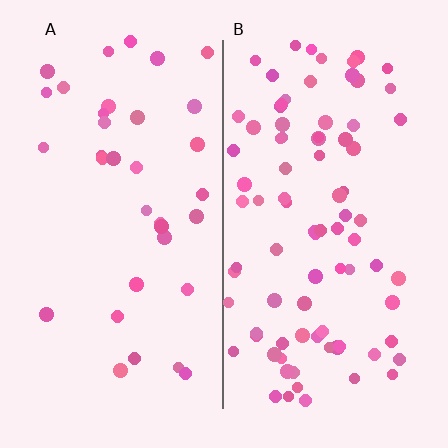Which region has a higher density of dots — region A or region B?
B (the right).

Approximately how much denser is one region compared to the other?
Approximately 2.5× — region B over region A.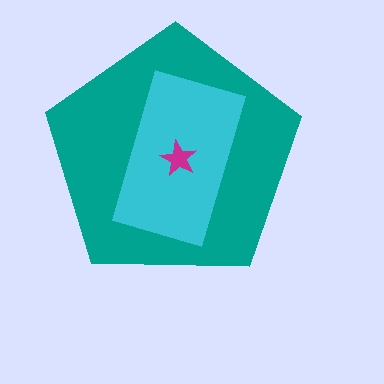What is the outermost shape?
The teal pentagon.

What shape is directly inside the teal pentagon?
The cyan rectangle.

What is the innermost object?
The magenta star.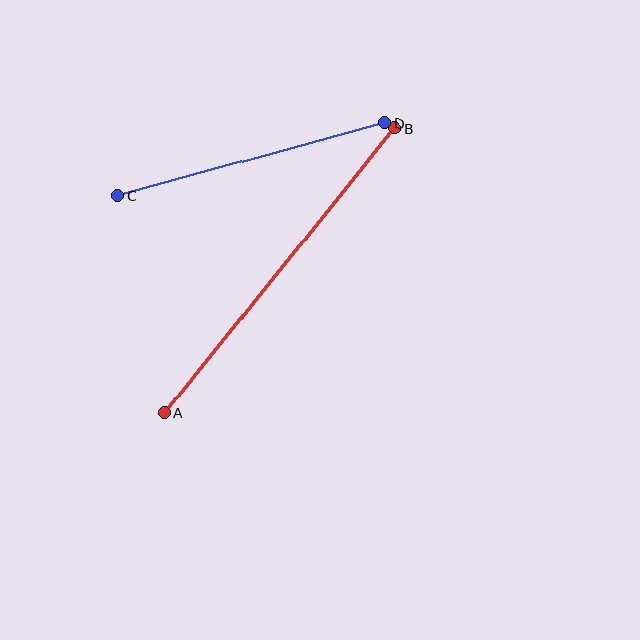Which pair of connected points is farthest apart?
Points A and B are farthest apart.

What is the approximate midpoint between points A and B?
The midpoint is at approximately (280, 271) pixels.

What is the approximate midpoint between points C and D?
The midpoint is at approximately (251, 159) pixels.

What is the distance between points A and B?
The distance is approximately 366 pixels.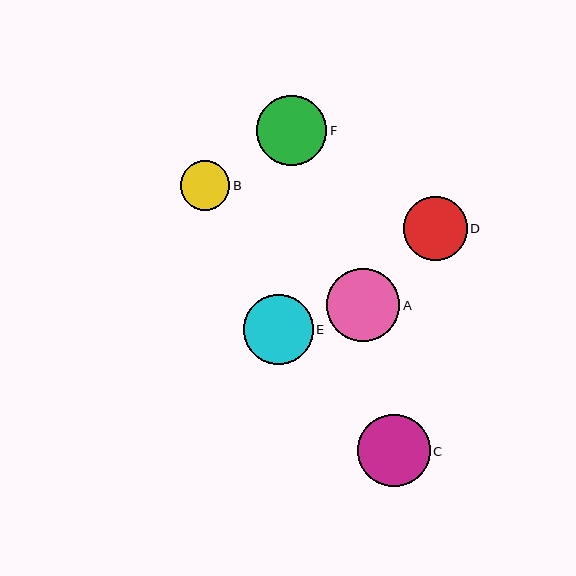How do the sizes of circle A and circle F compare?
Circle A and circle F are approximately the same size.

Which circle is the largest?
Circle A is the largest with a size of approximately 73 pixels.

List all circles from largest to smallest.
From largest to smallest: A, C, F, E, D, B.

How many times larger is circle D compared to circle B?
Circle D is approximately 1.3 times the size of circle B.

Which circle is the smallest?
Circle B is the smallest with a size of approximately 49 pixels.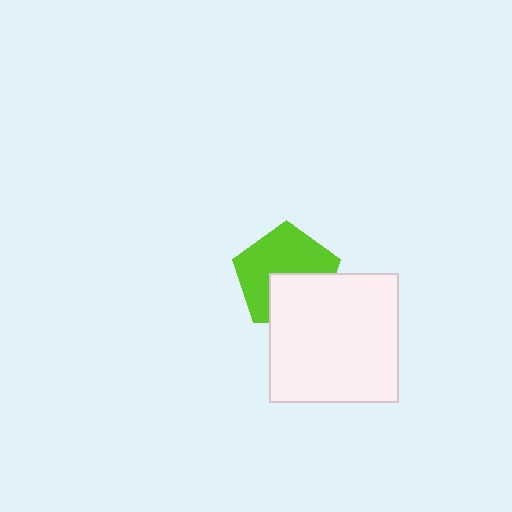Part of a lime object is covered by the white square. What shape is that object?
It is a pentagon.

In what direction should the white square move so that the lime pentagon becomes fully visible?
The white square should move down. That is the shortest direction to clear the overlap and leave the lime pentagon fully visible.